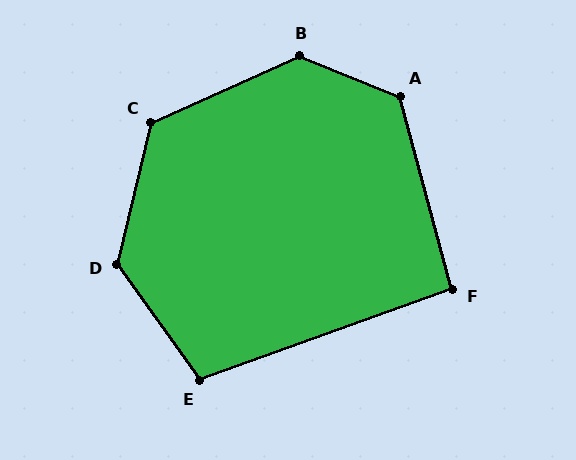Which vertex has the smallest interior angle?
F, at approximately 95 degrees.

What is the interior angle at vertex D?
Approximately 131 degrees (obtuse).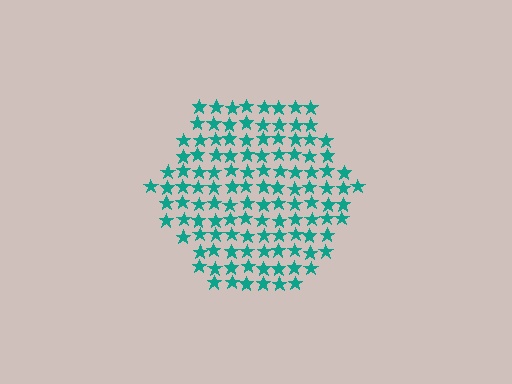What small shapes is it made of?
It is made of small stars.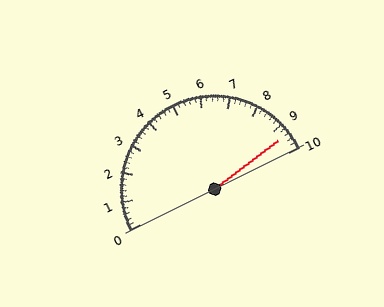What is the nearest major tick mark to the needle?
The nearest major tick mark is 9.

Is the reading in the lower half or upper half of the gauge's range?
The reading is in the upper half of the range (0 to 10).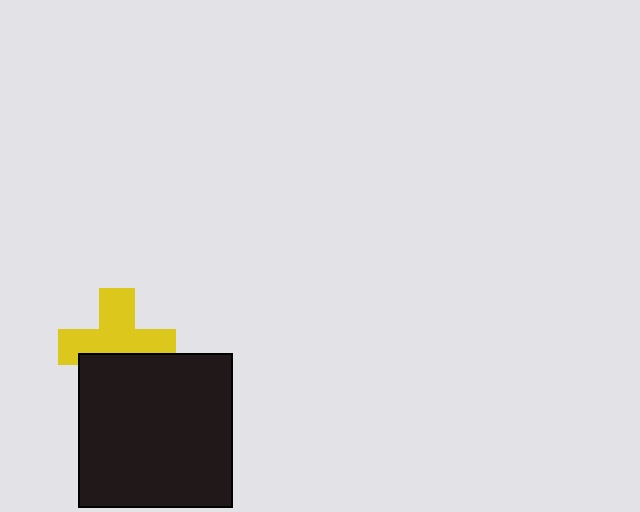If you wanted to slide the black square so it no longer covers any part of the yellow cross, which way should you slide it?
Slide it down — that is the most direct way to separate the two shapes.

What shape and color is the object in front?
The object in front is a black square.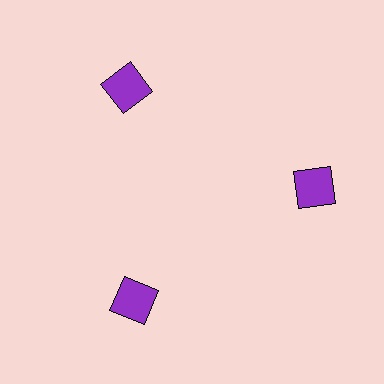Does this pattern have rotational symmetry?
Yes, this pattern has 3-fold rotational symmetry. It looks the same after rotating 120 degrees around the center.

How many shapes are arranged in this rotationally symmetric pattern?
There are 3 shapes, arranged in 3 groups of 1.